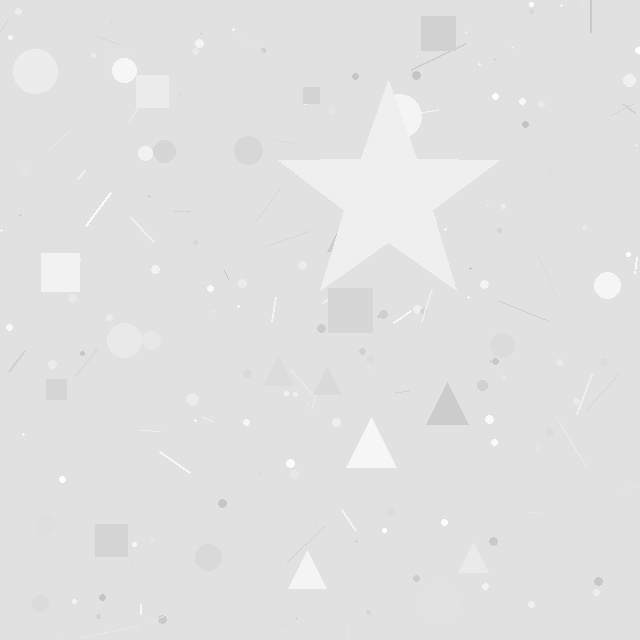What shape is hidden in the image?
A star is hidden in the image.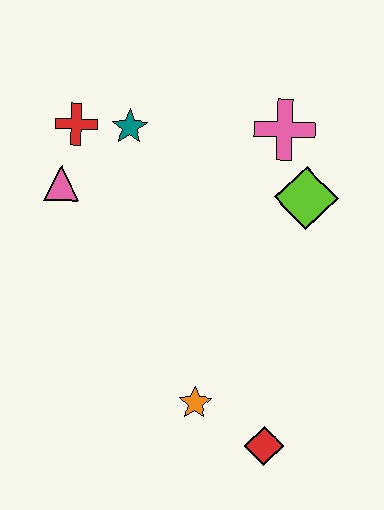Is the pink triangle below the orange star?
No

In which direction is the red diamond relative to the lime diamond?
The red diamond is below the lime diamond.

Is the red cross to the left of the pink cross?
Yes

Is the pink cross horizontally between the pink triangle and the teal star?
No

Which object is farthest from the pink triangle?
The red diamond is farthest from the pink triangle.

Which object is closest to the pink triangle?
The red cross is closest to the pink triangle.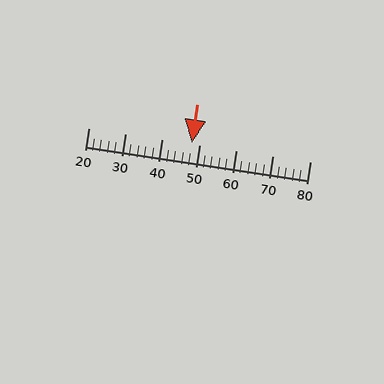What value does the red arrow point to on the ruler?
The red arrow points to approximately 48.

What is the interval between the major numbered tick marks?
The major tick marks are spaced 10 units apart.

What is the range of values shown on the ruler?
The ruler shows values from 20 to 80.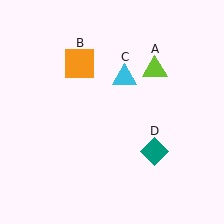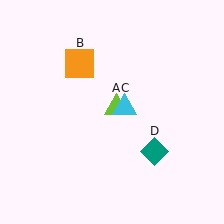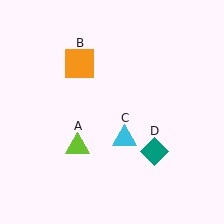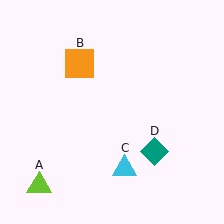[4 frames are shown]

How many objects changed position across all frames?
2 objects changed position: lime triangle (object A), cyan triangle (object C).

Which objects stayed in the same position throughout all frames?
Orange square (object B) and teal diamond (object D) remained stationary.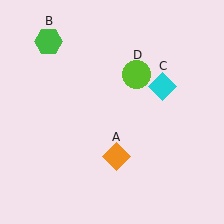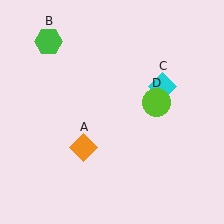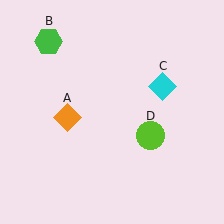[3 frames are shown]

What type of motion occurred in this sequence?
The orange diamond (object A), lime circle (object D) rotated clockwise around the center of the scene.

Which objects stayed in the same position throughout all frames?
Green hexagon (object B) and cyan diamond (object C) remained stationary.